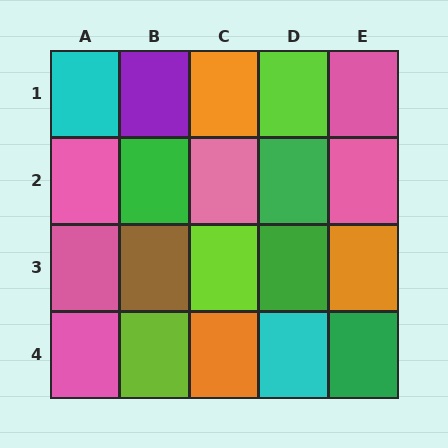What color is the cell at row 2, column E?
Pink.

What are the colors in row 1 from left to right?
Cyan, purple, orange, lime, pink.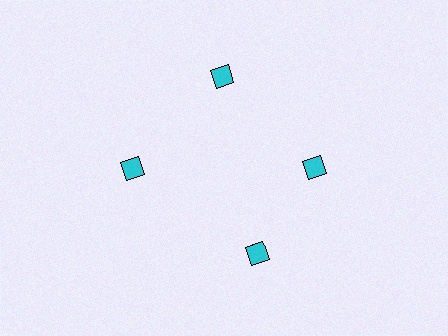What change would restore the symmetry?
The symmetry would be restored by rotating it back into even spacing with its neighbors so that all 4 diamonds sit at equal angles and equal distance from the center.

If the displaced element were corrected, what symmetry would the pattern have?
It would have 4-fold rotational symmetry — the pattern would map onto itself every 90 degrees.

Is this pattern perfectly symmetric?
No. The 4 cyan diamonds are arranged in a ring, but one element near the 6 o'clock position is rotated out of alignment along the ring, breaking the 4-fold rotational symmetry.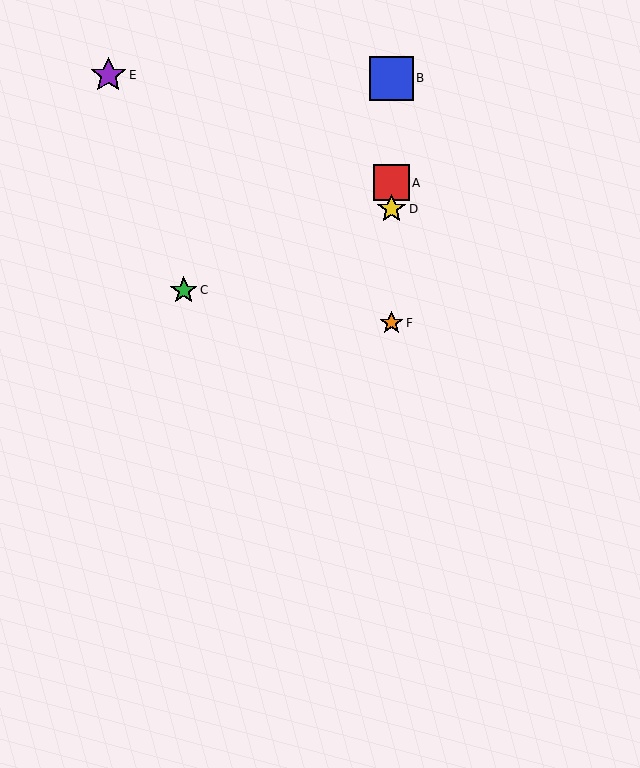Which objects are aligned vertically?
Objects A, B, D, F are aligned vertically.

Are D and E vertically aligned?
No, D is at x≈391 and E is at x≈108.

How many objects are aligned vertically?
4 objects (A, B, D, F) are aligned vertically.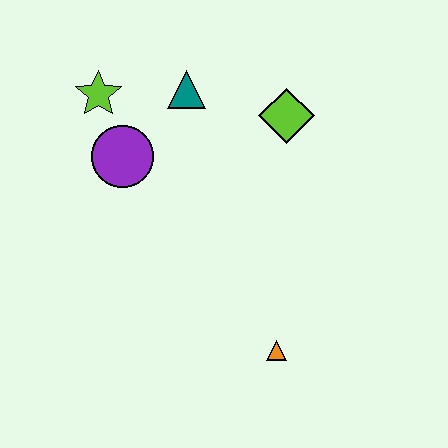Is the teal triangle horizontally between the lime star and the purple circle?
No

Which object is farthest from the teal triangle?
The orange triangle is farthest from the teal triangle.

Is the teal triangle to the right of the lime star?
Yes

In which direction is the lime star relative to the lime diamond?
The lime star is to the left of the lime diamond.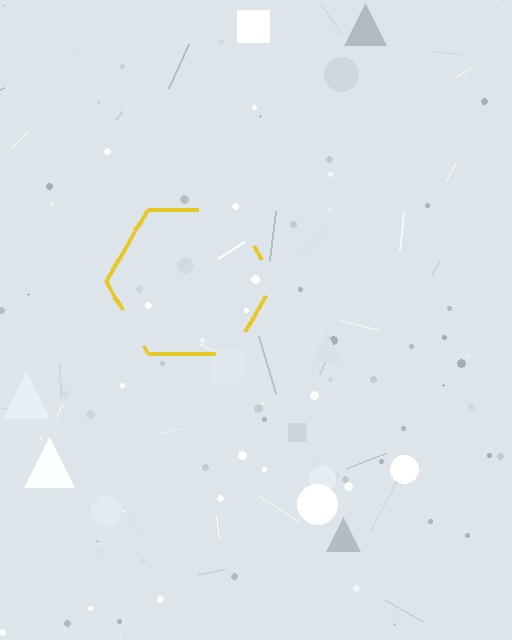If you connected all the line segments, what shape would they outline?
They would outline a hexagon.